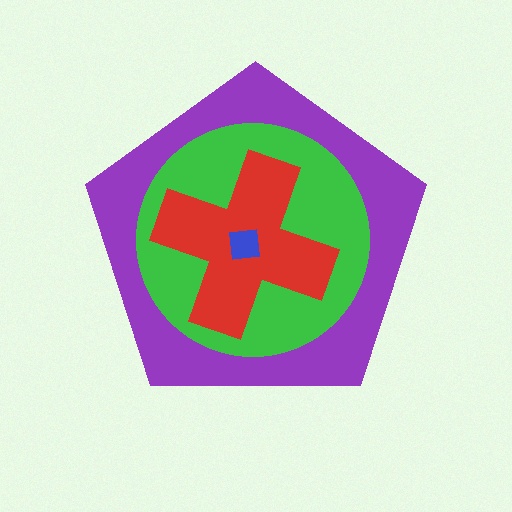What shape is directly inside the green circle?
The red cross.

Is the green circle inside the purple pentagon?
Yes.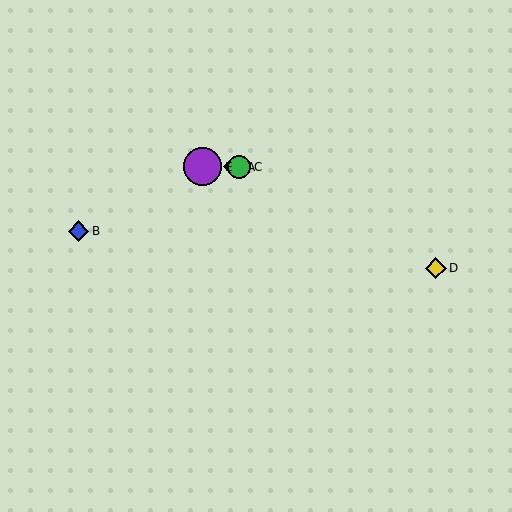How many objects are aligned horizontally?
3 objects (A, C, E) are aligned horizontally.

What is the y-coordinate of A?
Object A is at y≈167.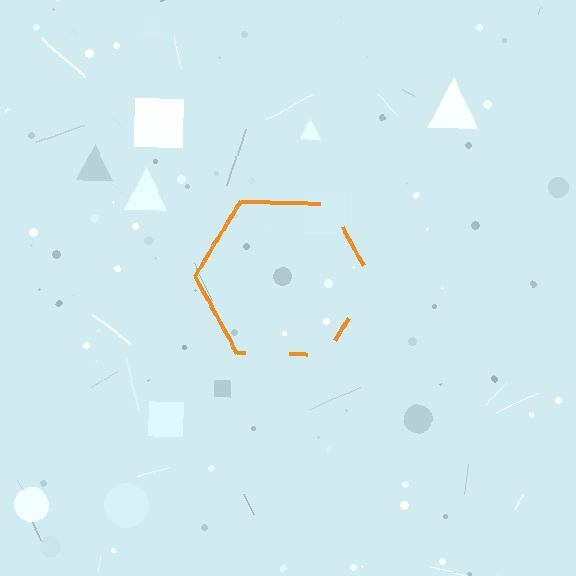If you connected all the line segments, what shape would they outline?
They would outline a hexagon.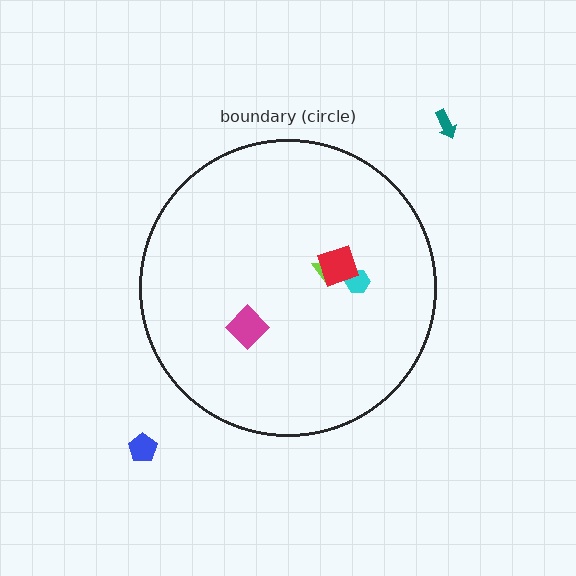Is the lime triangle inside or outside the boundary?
Inside.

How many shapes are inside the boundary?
4 inside, 2 outside.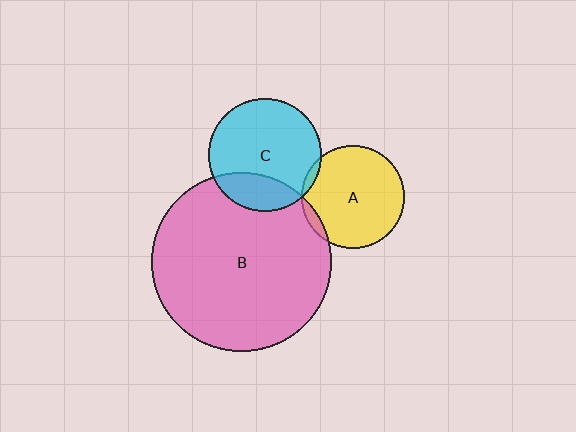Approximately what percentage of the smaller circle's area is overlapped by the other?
Approximately 5%.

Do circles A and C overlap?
Yes.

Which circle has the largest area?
Circle B (pink).